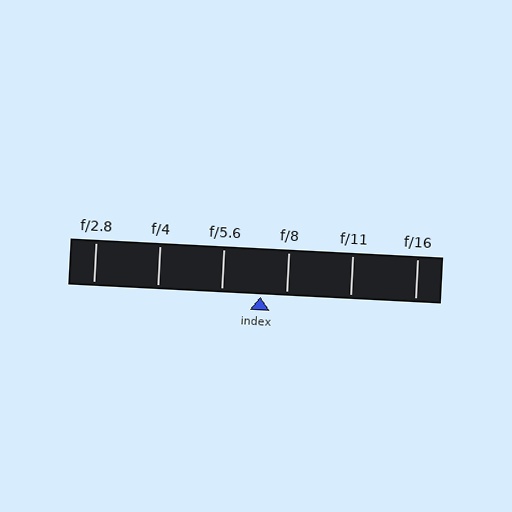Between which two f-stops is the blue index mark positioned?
The index mark is between f/5.6 and f/8.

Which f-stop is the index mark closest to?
The index mark is closest to f/8.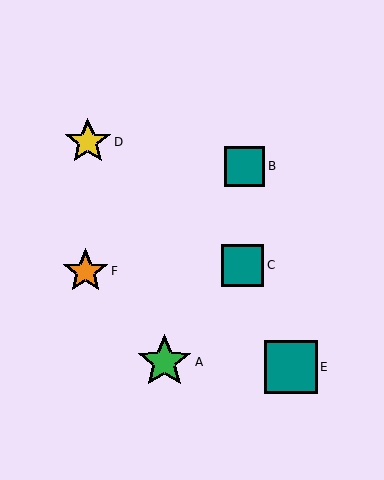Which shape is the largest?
The green star (labeled A) is the largest.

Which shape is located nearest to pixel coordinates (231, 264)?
The teal square (labeled C) at (243, 265) is nearest to that location.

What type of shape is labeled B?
Shape B is a teal square.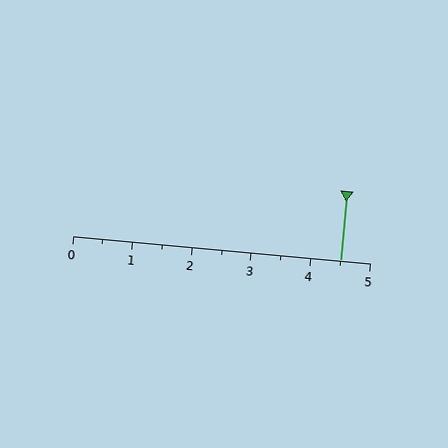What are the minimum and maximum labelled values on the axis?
The axis runs from 0 to 5.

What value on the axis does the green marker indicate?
The marker indicates approximately 4.5.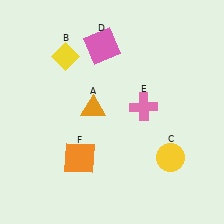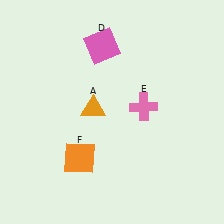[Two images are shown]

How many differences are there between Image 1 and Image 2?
There are 2 differences between the two images.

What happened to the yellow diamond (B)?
The yellow diamond (B) was removed in Image 2. It was in the top-left area of Image 1.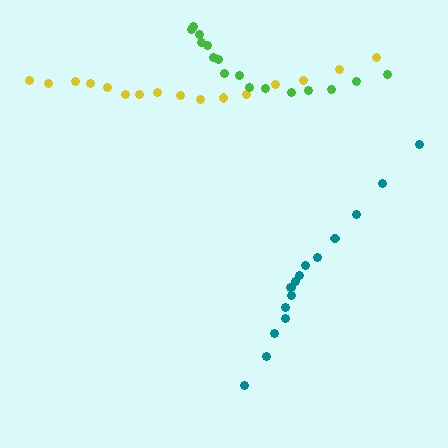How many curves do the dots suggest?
There are 3 distinct paths.